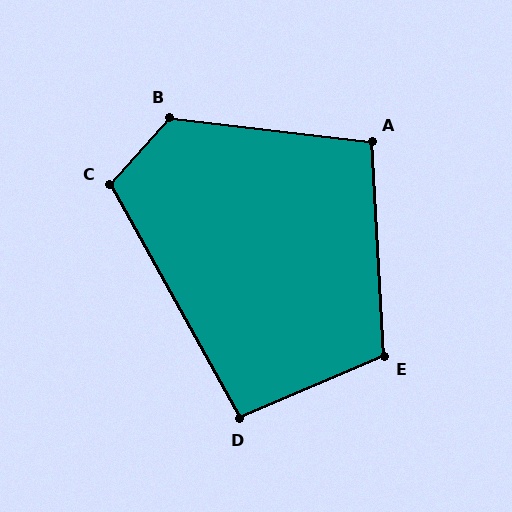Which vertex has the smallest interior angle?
D, at approximately 96 degrees.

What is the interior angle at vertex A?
Approximately 100 degrees (obtuse).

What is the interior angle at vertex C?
Approximately 109 degrees (obtuse).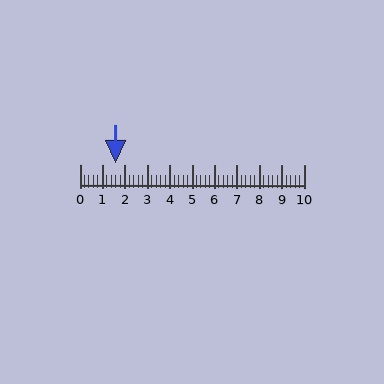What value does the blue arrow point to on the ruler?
The blue arrow points to approximately 1.6.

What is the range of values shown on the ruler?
The ruler shows values from 0 to 10.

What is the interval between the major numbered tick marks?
The major tick marks are spaced 1 units apart.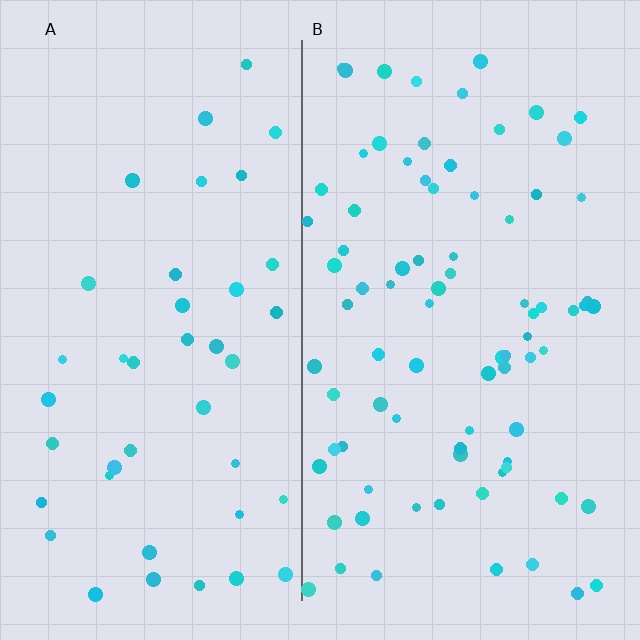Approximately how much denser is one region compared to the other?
Approximately 2.0× — region B over region A.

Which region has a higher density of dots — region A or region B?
B (the right).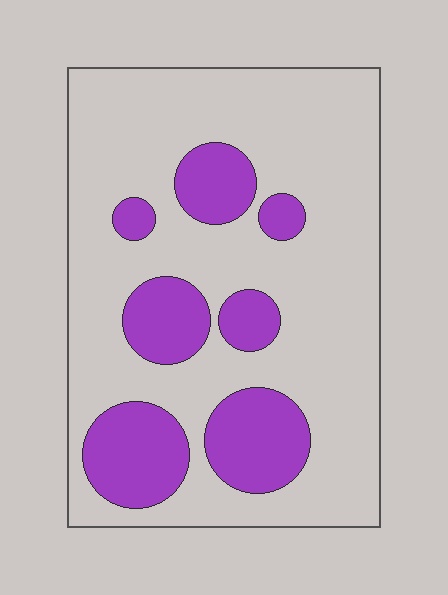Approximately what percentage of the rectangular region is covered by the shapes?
Approximately 25%.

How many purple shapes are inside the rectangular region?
7.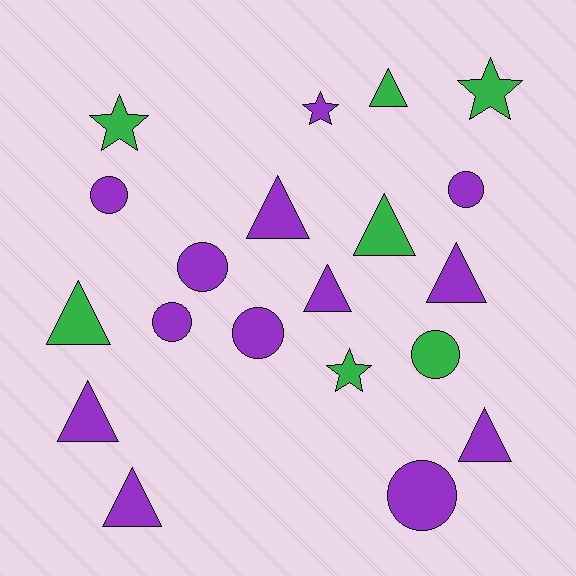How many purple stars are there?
There is 1 purple star.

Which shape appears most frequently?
Triangle, with 9 objects.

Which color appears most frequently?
Purple, with 13 objects.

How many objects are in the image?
There are 20 objects.